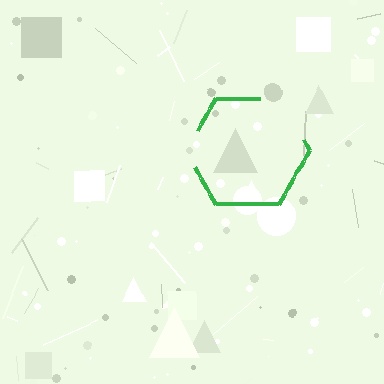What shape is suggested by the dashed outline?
The dashed outline suggests a hexagon.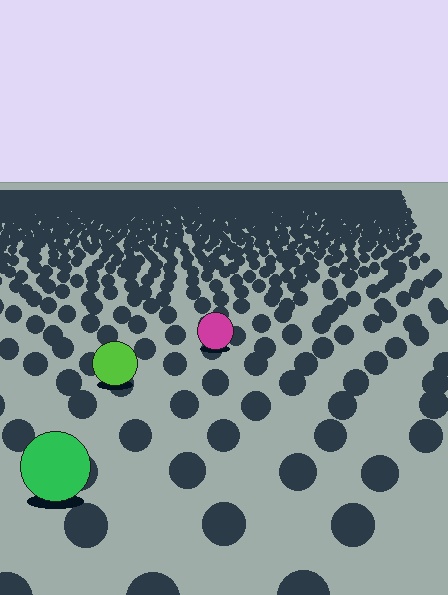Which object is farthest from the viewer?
The magenta circle is farthest from the viewer. It appears smaller and the ground texture around it is denser.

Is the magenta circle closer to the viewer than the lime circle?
No. The lime circle is closer — you can tell from the texture gradient: the ground texture is coarser near it.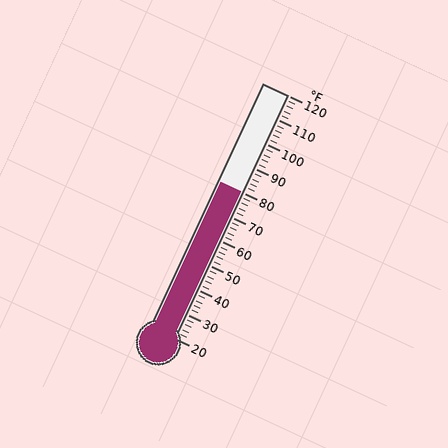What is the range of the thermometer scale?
The thermometer scale ranges from 20°F to 120°F.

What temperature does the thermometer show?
The thermometer shows approximately 80°F.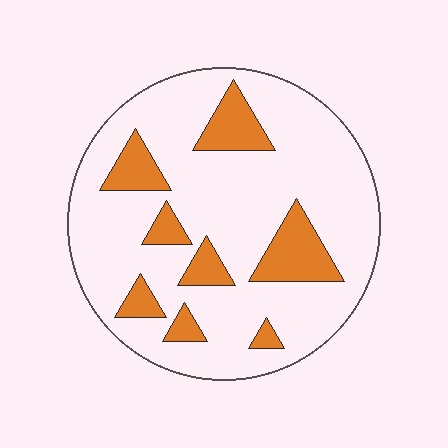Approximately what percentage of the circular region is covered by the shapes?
Approximately 20%.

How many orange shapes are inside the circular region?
8.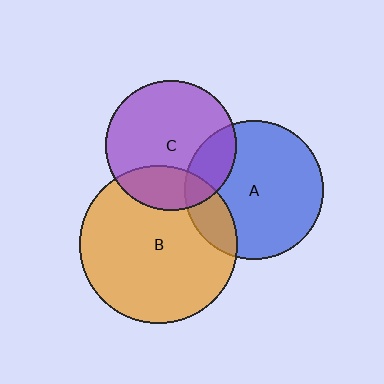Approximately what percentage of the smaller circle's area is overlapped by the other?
Approximately 25%.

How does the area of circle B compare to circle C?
Approximately 1.5 times.